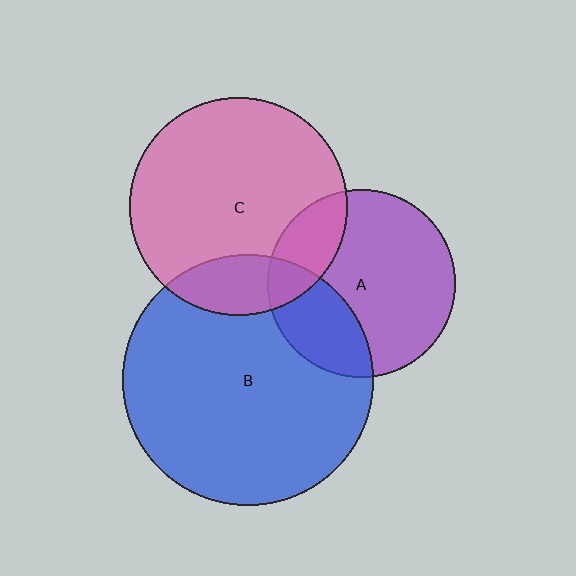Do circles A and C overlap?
Yes.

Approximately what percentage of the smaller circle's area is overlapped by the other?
Approximately 20%.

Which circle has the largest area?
Circle B (blue).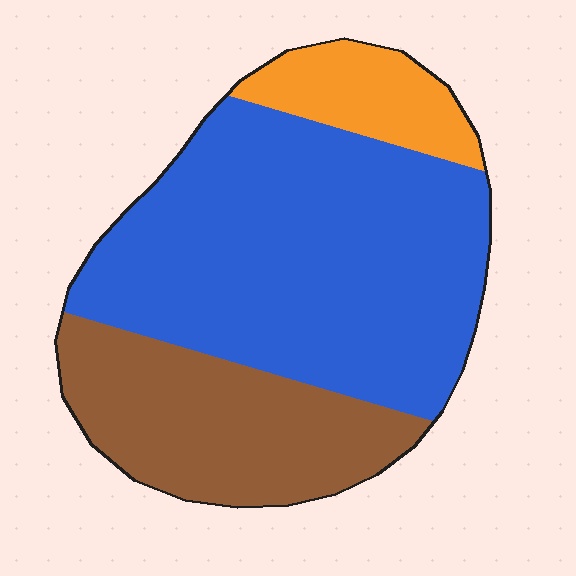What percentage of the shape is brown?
Brown covers roughly 30% of the shape.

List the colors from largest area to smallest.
From largest to smallest: blue, brown, orange.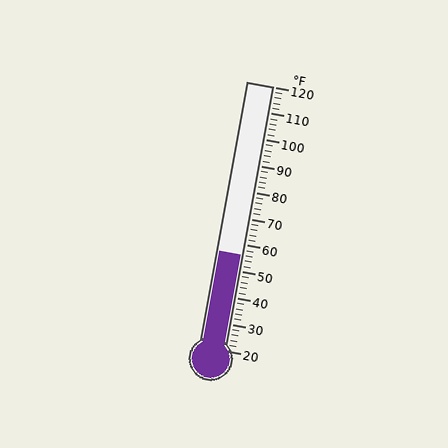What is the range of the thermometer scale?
The thermometer scale ranges from 20°F to 120°F.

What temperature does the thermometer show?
The thermometer shows approximately 56°F.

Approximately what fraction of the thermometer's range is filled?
The thermometer is filled to approximately 35% of its range.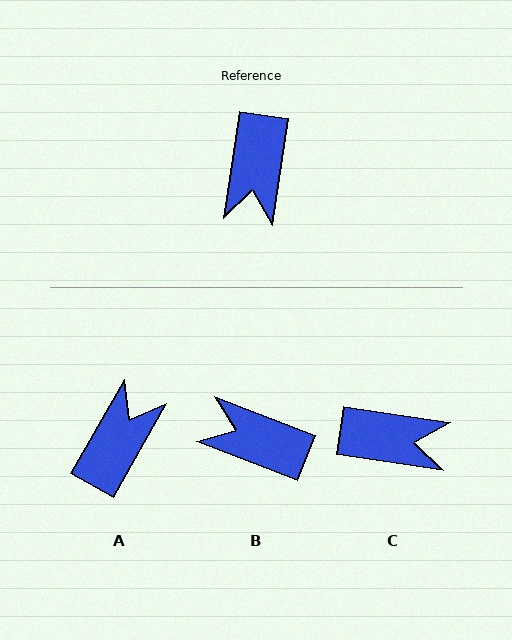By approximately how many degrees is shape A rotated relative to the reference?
Approximately 159 degrees counter-clockwise.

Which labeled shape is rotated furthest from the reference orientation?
A, about 159 degrees away.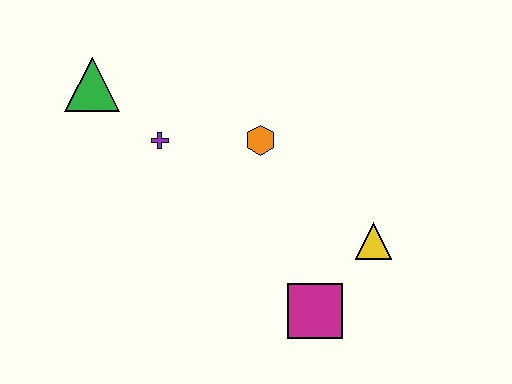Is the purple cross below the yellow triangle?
No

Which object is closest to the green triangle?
The purple cross is closest to the green triangle.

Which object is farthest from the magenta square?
The green triangle is farthest from the magenta square.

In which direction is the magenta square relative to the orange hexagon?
The magenta square is below the orange hexagon.